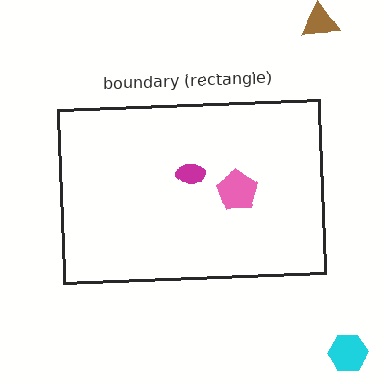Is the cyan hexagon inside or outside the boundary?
Outside.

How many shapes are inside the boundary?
2 inside, 2 outside.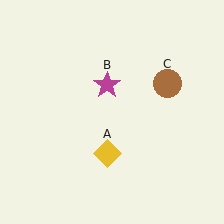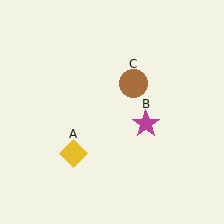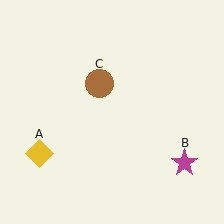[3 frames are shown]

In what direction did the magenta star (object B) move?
The magenta star (object B) moved down and to the right.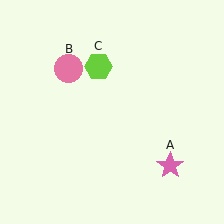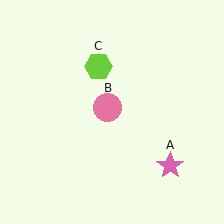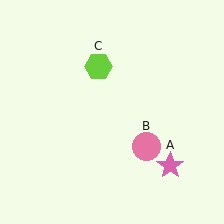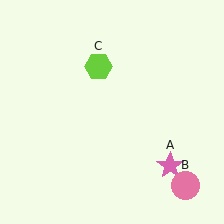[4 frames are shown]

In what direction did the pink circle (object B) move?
The pink circle (object B) moved down and to the right.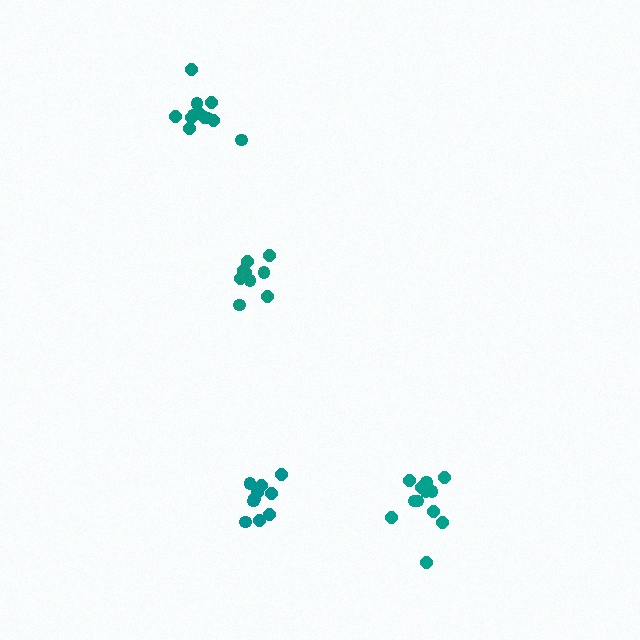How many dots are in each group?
Group 1: 13 dots, Group 2: 10 dots, Group 3: 9 dots, Group 4: 12 dots (44 total).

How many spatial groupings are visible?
There are 4 spatial groupings.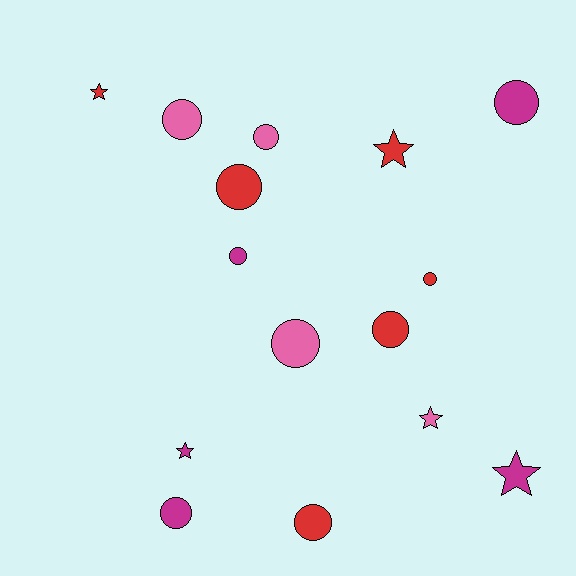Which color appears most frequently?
Red, with 6 objects.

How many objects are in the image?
There are 15 objects.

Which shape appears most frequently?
Circle, with 10 objects.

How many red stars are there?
There are 2 red stars.